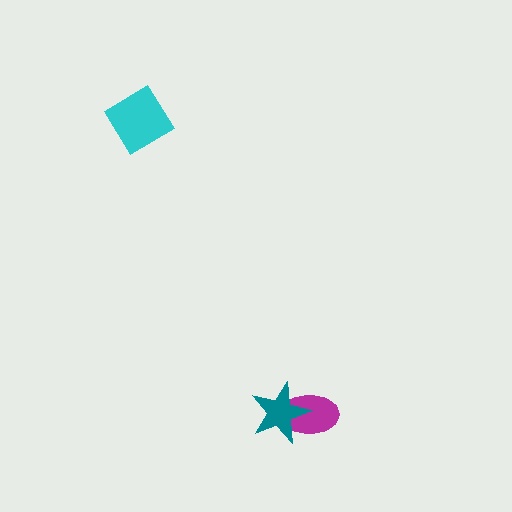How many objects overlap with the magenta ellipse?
1 object overlaps with the magenta ellipse.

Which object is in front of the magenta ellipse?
The teal star is in front of the magenta ellipse.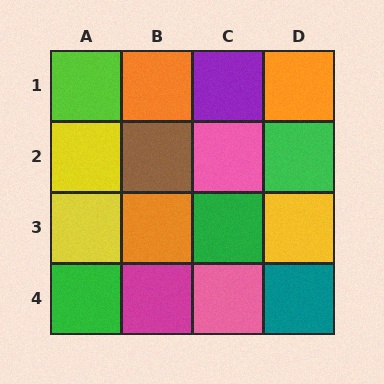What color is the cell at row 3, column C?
Green.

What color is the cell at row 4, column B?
Magenta.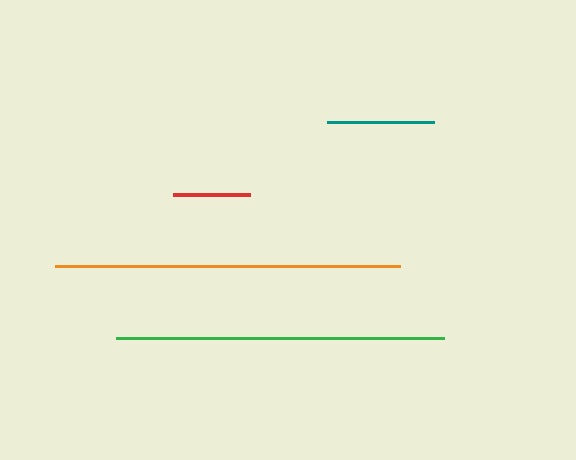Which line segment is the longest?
The orange line is the longest at approximately 344 pixels.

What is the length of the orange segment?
The orange segment is approximately 344 pixels long.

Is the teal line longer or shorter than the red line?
The teal line is longer than the red line.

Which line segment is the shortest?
The red line is the shortest at approximately 77 pixels.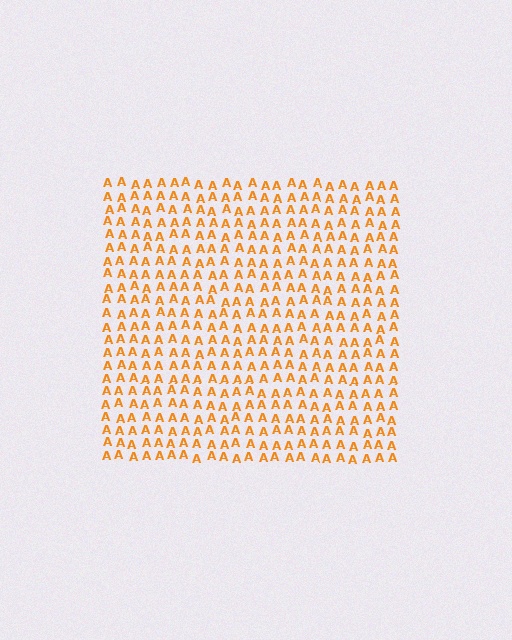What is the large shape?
The large shape is a square.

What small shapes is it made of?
It is made of small letter A's.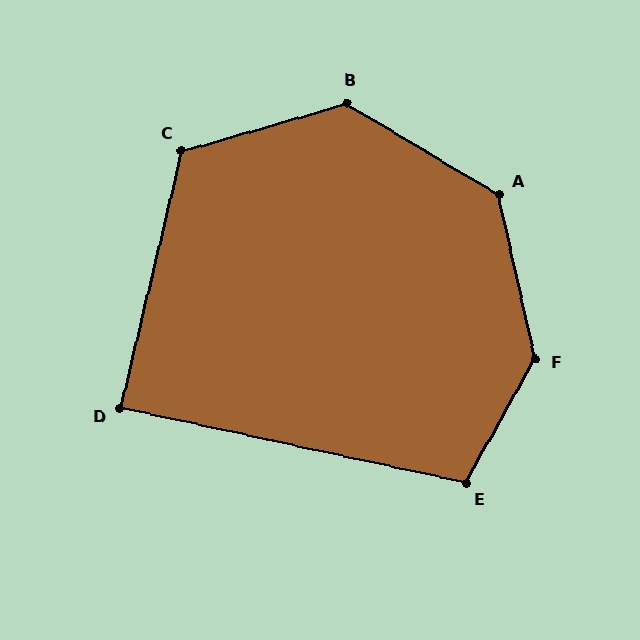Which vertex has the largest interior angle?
F, at approximately 138 degrees.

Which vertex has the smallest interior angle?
D, at approximately 89 degrees.